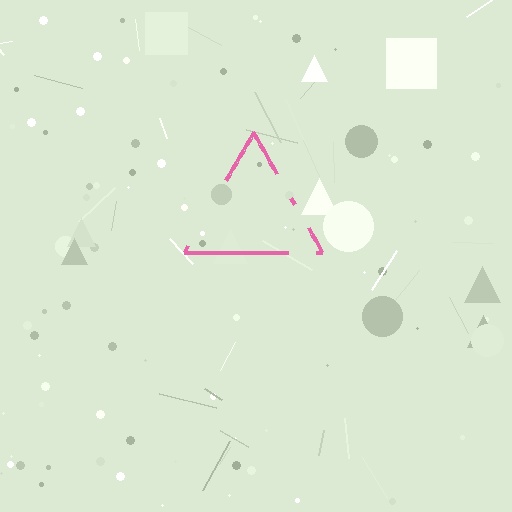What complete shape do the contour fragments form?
The contour fragments form a triangle.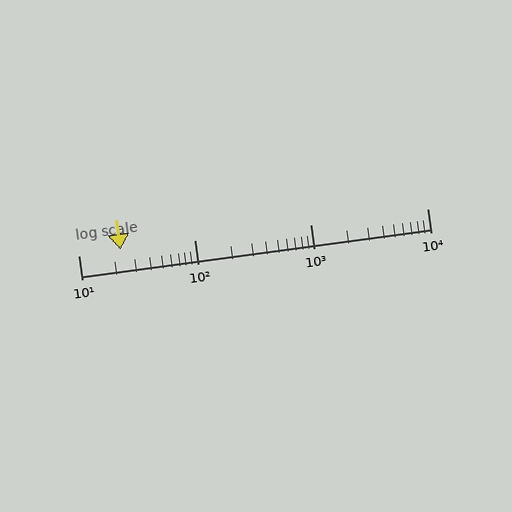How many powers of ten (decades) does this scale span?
The scale spans 3 decades, from 10 to 10000.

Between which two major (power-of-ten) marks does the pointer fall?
The pointer is between 10 and 100.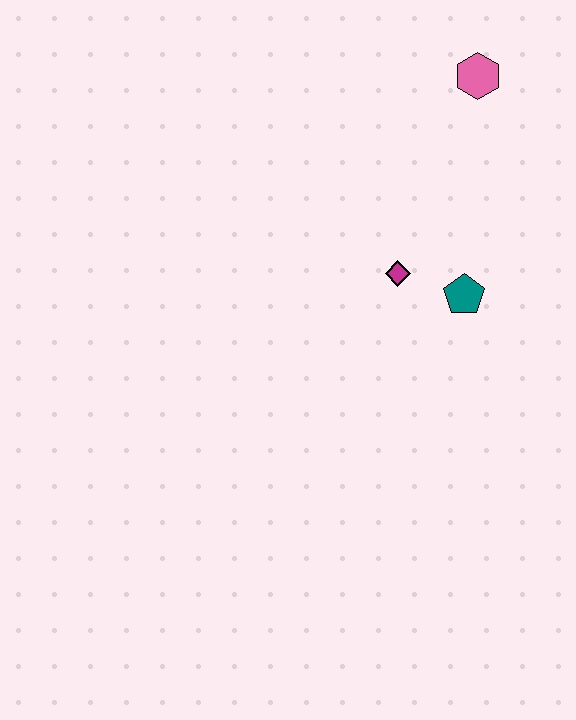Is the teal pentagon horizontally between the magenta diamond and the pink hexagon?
Yes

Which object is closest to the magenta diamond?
The teal pentagon is closest to the magenta diamond.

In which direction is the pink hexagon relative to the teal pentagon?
The pink hexagon is above the teal pentagon.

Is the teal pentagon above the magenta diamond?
No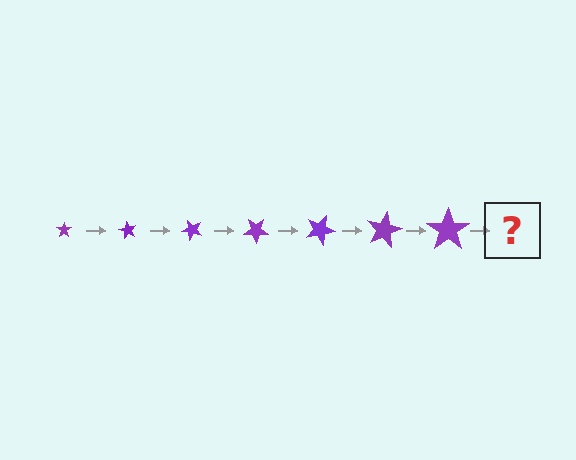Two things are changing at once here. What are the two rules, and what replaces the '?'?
The two rules are that the star grows larger each step and it rotates 60 degrees each step. The '?' should be a star, larger than the previous one and rotated 420 degrees from the start.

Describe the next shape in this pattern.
It should be a star, larger than the previous one and rotated 420 degrees from the start.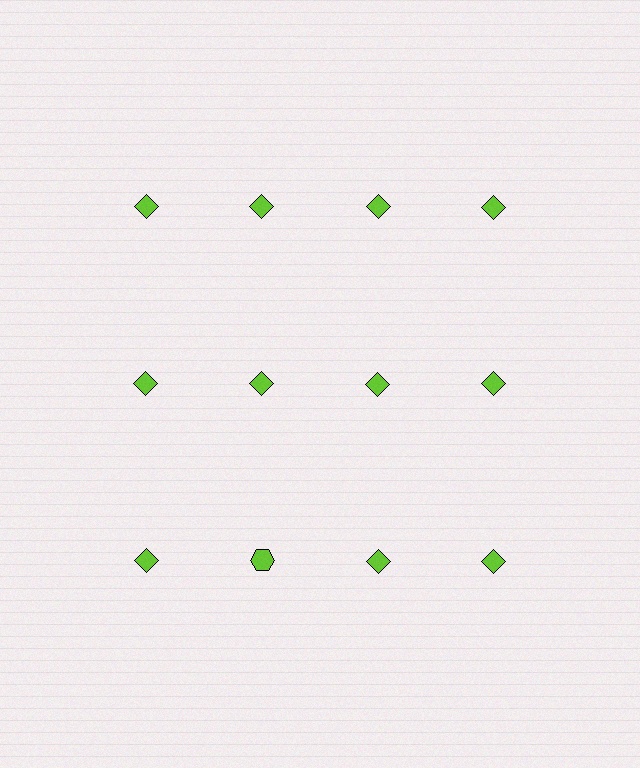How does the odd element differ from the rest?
It has a different shape: hexagon instead of diamond.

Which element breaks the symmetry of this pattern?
The lime hexagon in the third row, second from left column breaks the symmetry. All other shapes are lime diamonds.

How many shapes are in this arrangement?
There are 12 shapes arranged in a grid pattern.